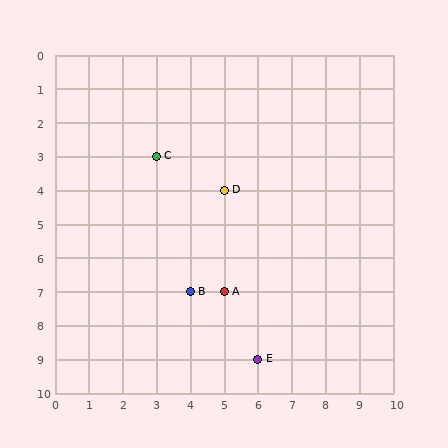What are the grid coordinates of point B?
Point B is at grid coordinates (4, 7).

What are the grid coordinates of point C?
Point C is at grid coordinates (3, 3).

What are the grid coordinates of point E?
Point E is at grid coordinates (6, 9).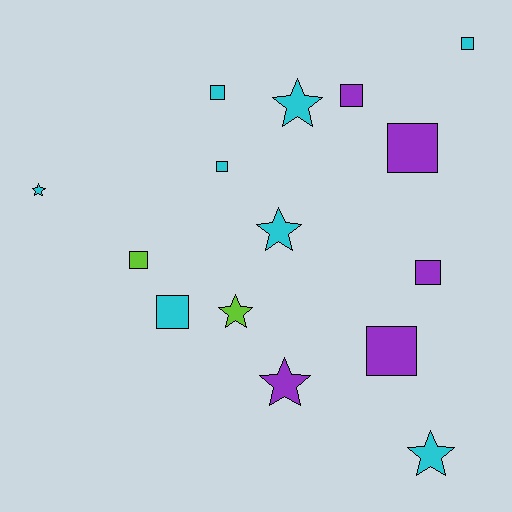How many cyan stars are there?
There are 4 cyan stars.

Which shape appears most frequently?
Square, with 9 objects.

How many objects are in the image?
There are 15 objects.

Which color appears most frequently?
Cyan, with 8 objects.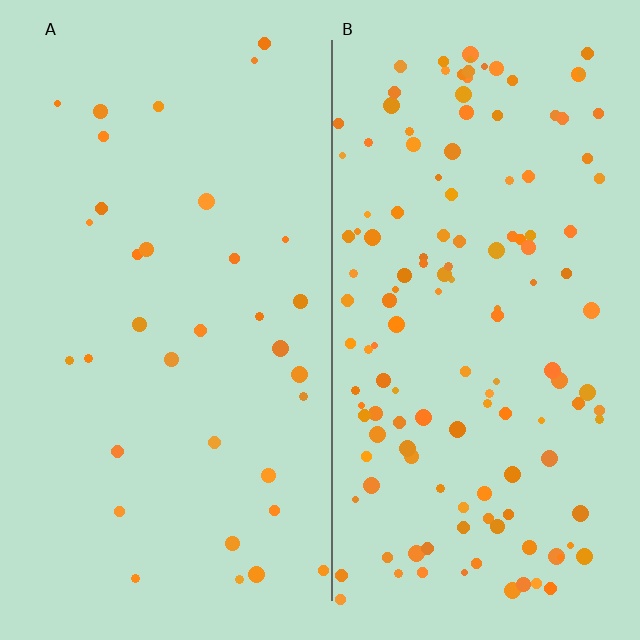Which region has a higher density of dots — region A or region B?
B (the right).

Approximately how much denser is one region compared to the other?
Approximately 4.1× — region B over region A.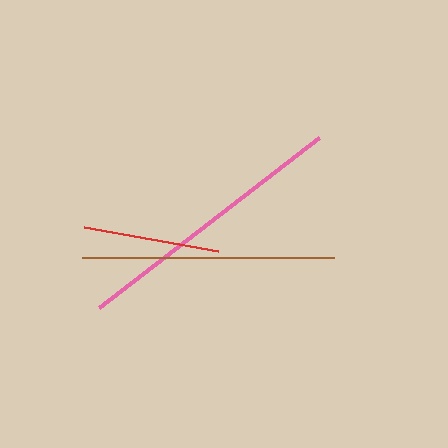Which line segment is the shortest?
The red line is the shortest at approximately 136 pixels.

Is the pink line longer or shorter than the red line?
The pink line is longer than the red line.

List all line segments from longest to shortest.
From longest to shortest: pink, brown, red.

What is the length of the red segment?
The red segment is approximately 136 pixels long.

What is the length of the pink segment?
The pink segment is approximately 278 pixels long.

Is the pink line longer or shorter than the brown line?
The pink line is longer than the brown line.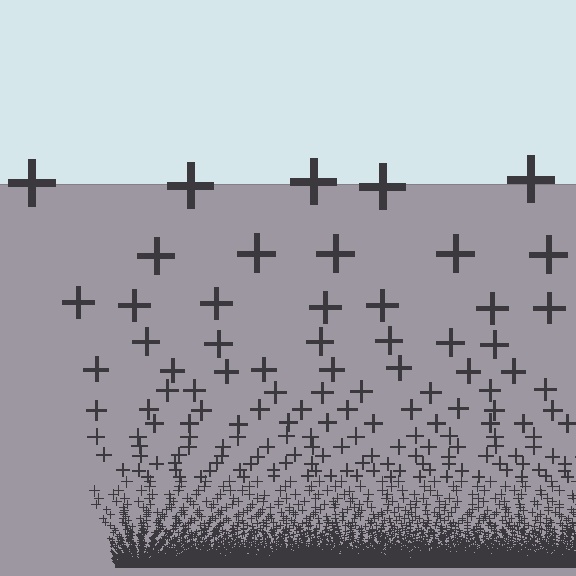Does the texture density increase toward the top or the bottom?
Density increases toward the bottom.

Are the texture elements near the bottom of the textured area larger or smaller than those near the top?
Smaller. The gradient is inverted — elements near the bottom are smaller and denser.